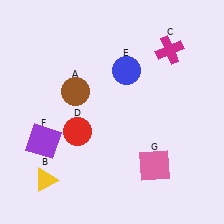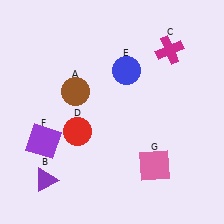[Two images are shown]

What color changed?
The triangle (B) changed from yellow in Image 1 to purple in Image 2.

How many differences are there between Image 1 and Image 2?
There is 1 difference between the two images.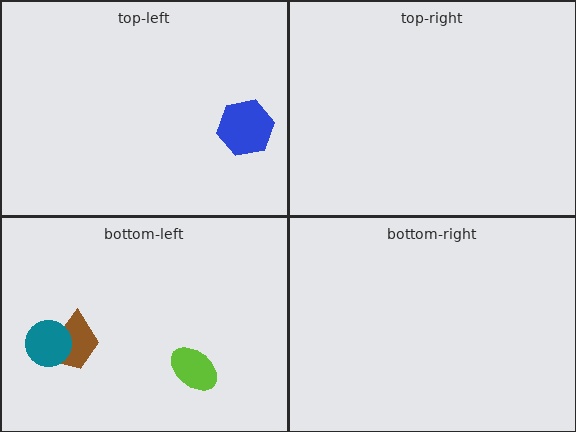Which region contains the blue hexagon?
The top-left region.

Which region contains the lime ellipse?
The bottom-left region.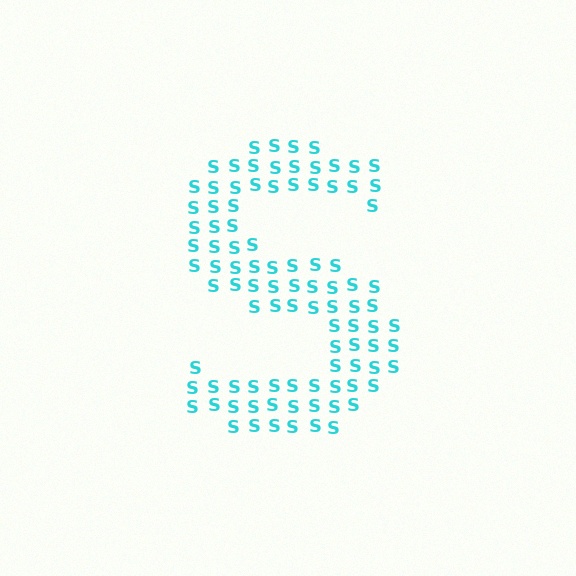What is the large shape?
The large shape is the letter S.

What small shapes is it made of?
It is made of small letter S's.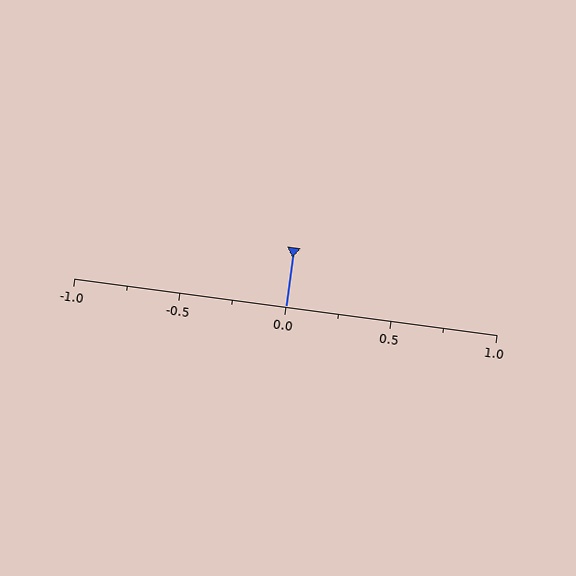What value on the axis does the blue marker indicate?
The marker indicates approximately 0.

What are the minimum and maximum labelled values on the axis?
The axis runs from -1.0 to 1.0.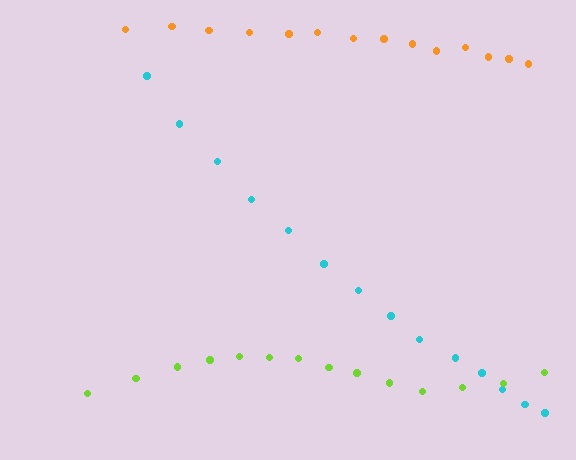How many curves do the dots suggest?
There are 3 distinct paths.